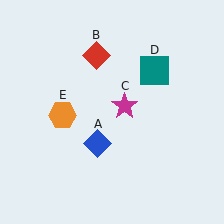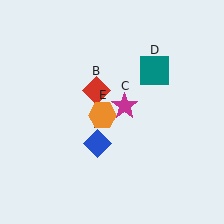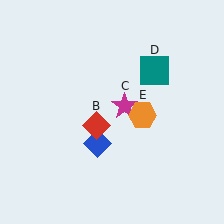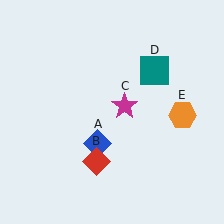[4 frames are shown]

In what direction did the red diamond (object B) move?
The red diamond (object B) moved down.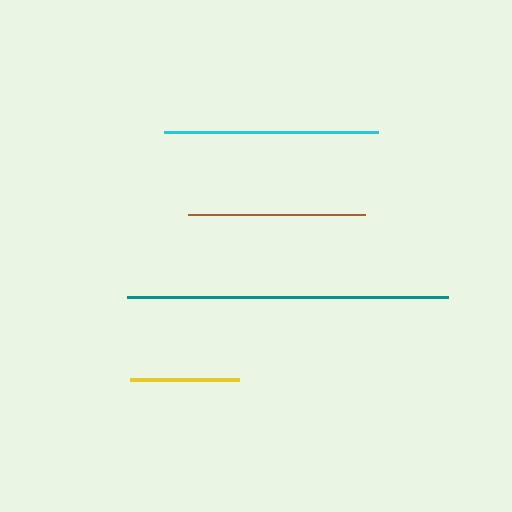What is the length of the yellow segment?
The yellow segment is approximately 109 pixels long.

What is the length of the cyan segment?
The cyan segment is approximately 214 pixels long.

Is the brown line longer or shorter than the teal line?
The teal line is longer than the brown line.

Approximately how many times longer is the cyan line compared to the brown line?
The cyan line is approximately 1.2 times the length of the brown line.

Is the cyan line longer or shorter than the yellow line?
The cyan line is longer than the yellow line.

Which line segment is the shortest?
The yellow line is the shortest at approximately 109 pixels.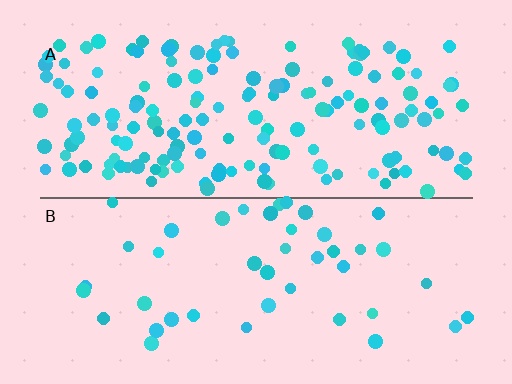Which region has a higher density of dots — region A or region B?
A (the top).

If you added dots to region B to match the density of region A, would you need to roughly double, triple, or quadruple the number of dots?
Approximately triple.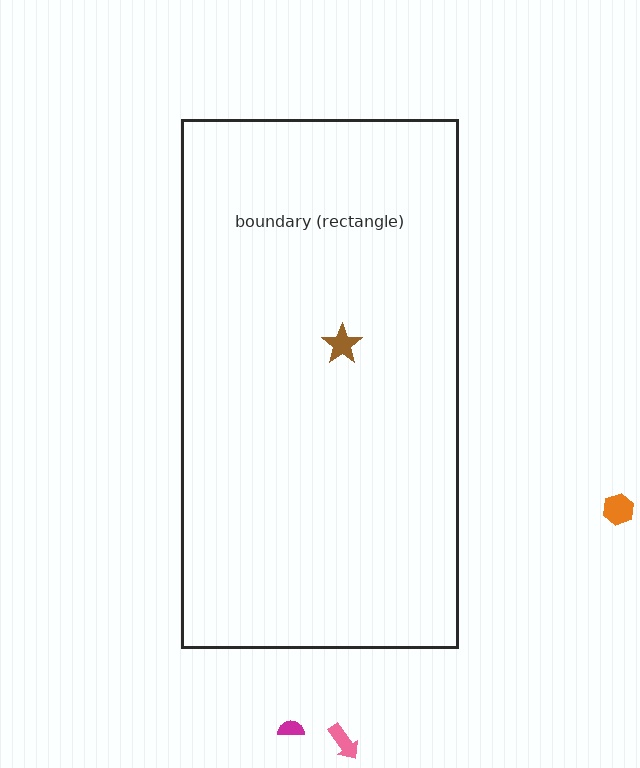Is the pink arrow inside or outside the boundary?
Outside.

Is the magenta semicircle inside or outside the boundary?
Outside.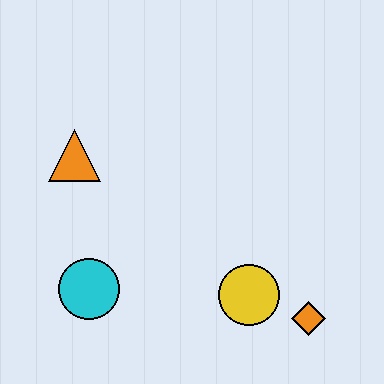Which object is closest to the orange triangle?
The cyan circle is closest to the orange triangle.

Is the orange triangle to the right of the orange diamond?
No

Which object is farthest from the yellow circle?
The orange triangle is farthest from the yellow circle.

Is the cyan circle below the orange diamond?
No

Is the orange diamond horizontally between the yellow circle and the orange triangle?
No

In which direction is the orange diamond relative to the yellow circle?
The orange diamond is to the right of the yellow circle.